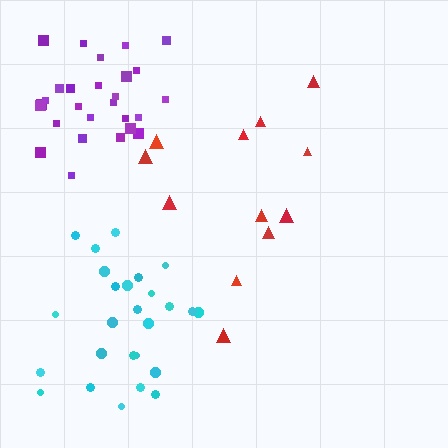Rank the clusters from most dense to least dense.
purple, cyan, red.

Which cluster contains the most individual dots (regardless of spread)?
Purple (28).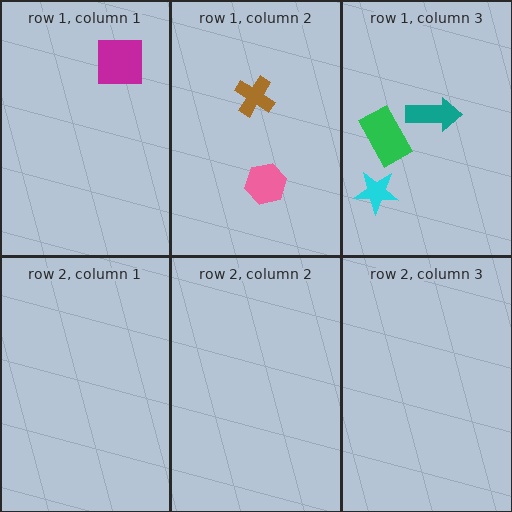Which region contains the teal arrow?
The row 1, column 3 region.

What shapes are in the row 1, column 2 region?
The brown cross, the pink hexagon.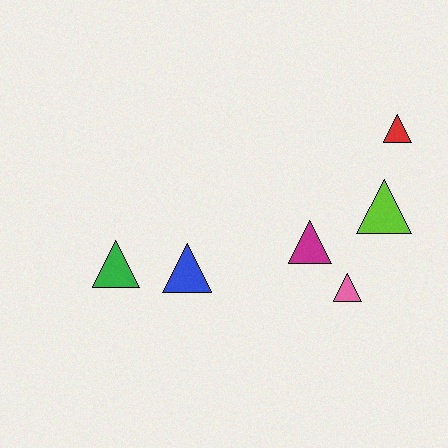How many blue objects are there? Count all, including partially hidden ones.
There is 1 blue object.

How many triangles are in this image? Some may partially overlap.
There are 6 triangles.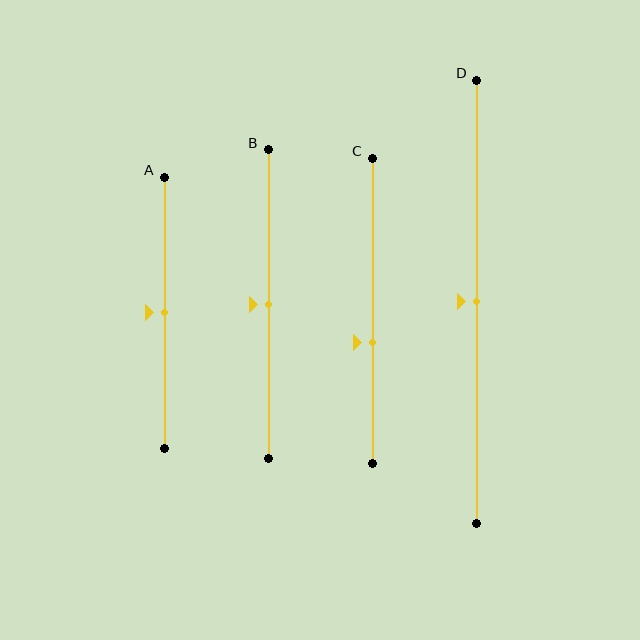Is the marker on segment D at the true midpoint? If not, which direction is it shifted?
Yes, the marker on segment D is at the true midpoint.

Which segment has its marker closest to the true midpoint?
Segment A has its marker closest to the true midpoint.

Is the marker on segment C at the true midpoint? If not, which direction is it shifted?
No, the marker on segment C is shifted downward by about 10% of the segment length.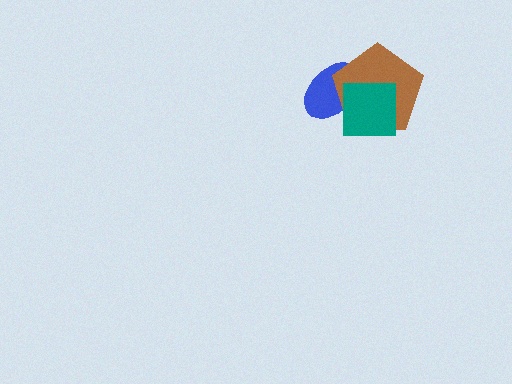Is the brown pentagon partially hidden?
Yes, it is partially covered by another shape.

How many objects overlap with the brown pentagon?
2 objects overlap with the brown pentagon.